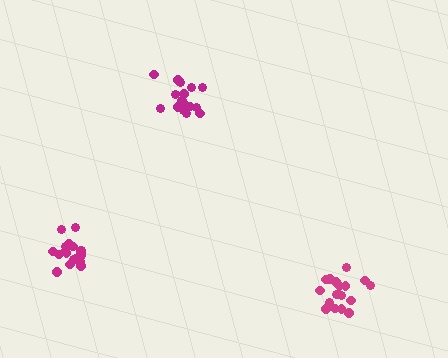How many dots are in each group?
Group 1: 18 dots, Group 2: 17 dots, Group 3: 19 dots (54 total).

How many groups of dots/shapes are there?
There are 3 groups.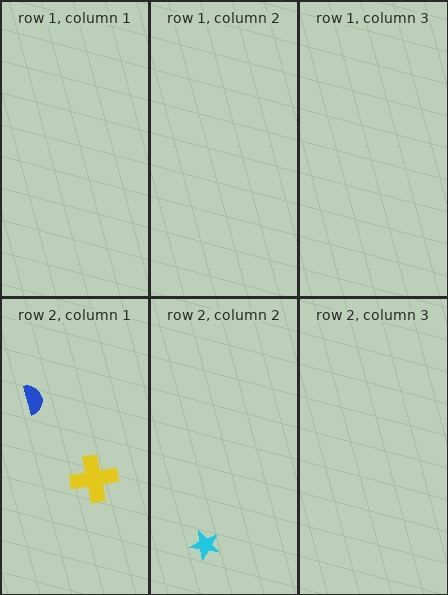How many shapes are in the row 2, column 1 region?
2.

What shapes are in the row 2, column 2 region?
The cyan star.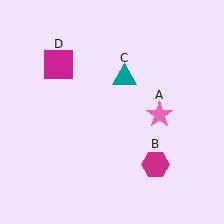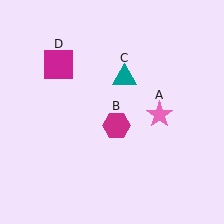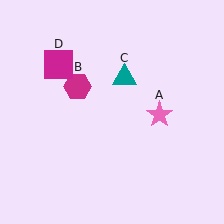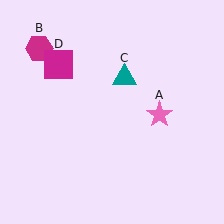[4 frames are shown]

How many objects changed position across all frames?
1 object changed position: magenta hexagon (object B).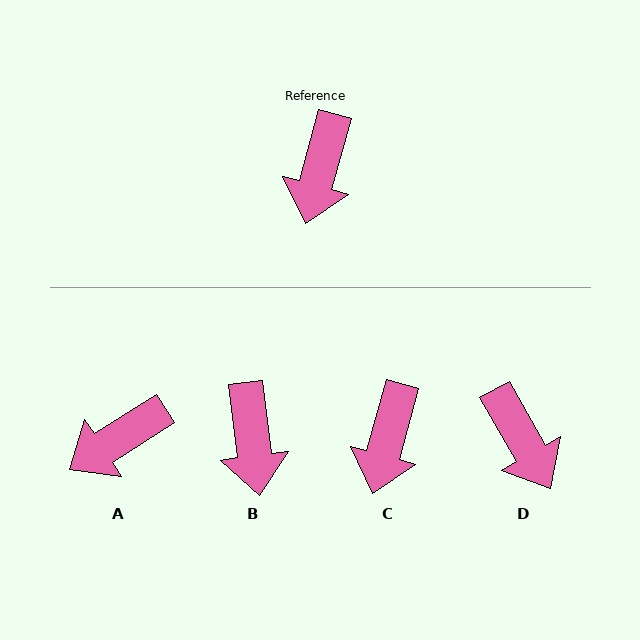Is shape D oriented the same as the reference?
No, it is off by about 45 degrees.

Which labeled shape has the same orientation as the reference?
C.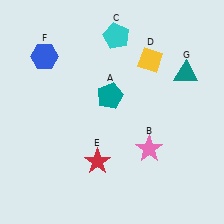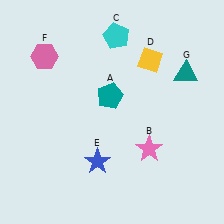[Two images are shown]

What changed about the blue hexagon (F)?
In Image 1, F is blue. In Image 2, it changed to pink.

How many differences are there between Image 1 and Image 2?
There are 2 differences between the two images.